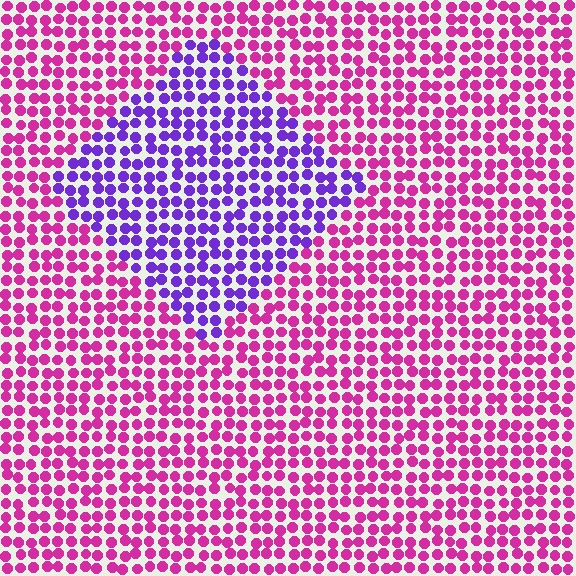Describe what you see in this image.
The image is filled with small magenta elements in a uniform arrangement. A diamond-shaped region is visible where the elements are tinted to a slightly different hue, forming a subtle color boundary.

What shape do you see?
I see a diamond.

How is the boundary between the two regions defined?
The boundary is defined purely by a slight shift in hue (about 53 degrees). Spacing, size, and orientation are identical on both sides.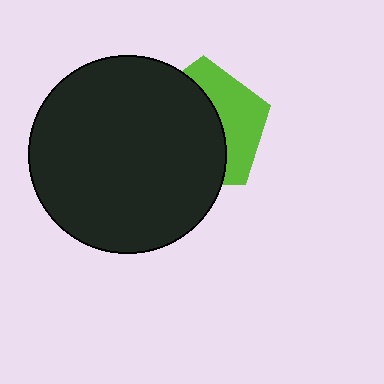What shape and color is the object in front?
The object in front is a black circle.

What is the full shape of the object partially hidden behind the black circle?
The partially hidden object is a lime pentagon.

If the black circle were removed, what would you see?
You would see the complete lime pentagon.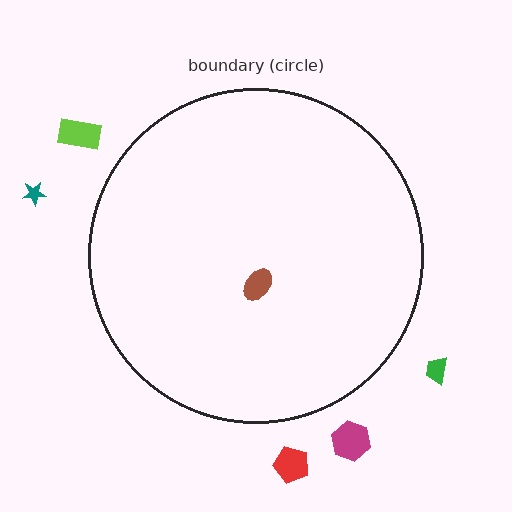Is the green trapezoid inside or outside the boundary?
Outside.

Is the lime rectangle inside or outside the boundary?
Outside.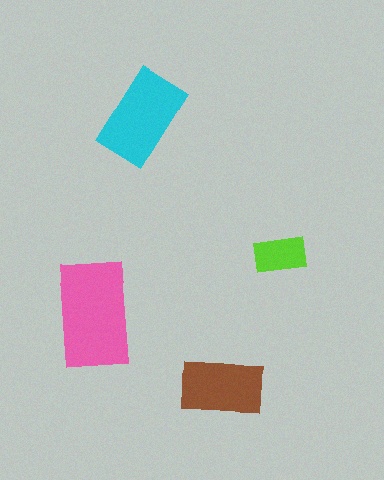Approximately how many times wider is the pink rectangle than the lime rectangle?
About 2 times wider.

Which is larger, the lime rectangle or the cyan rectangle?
The cyan one.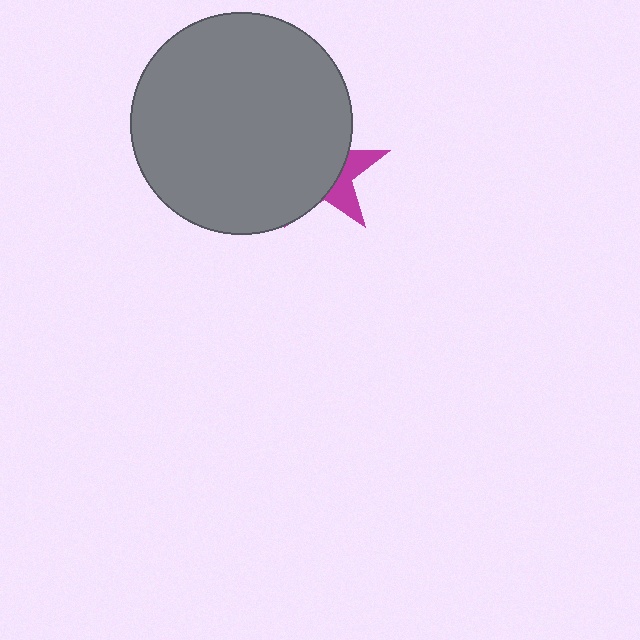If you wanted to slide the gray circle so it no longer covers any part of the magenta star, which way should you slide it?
Slide it left — that is the most direct way to separate the two shapes.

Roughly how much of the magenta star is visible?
A small part of it is visible (roughly 31%).